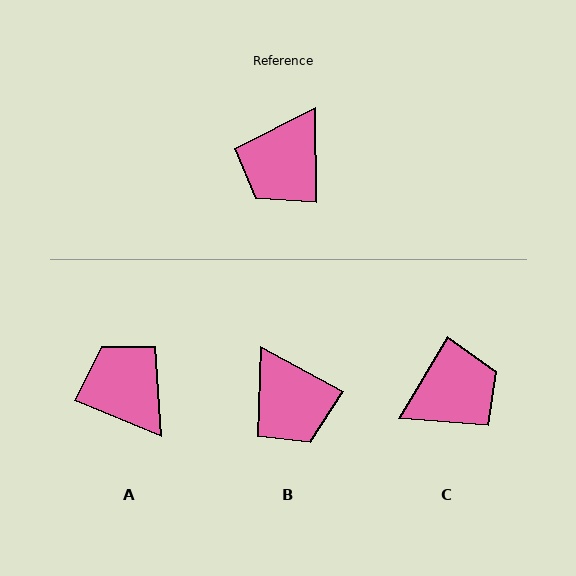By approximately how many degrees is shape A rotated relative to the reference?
Approximately 113 degrees clockwise.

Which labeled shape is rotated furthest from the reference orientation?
C, about 148 degrees away.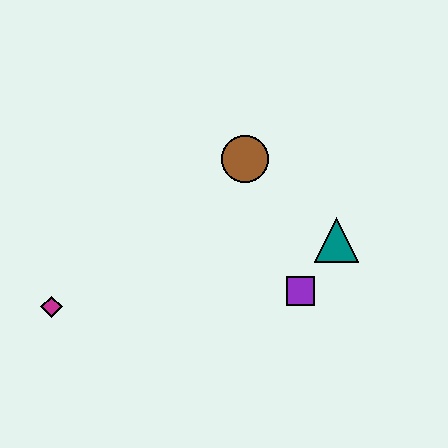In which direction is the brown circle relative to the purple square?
The brown circle is above the purple square.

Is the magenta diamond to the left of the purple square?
Yes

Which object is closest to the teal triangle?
The purple square is closest to the teal triangle.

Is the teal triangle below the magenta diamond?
No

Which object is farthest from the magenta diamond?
The teal triangle is farthest from the magenta diamond.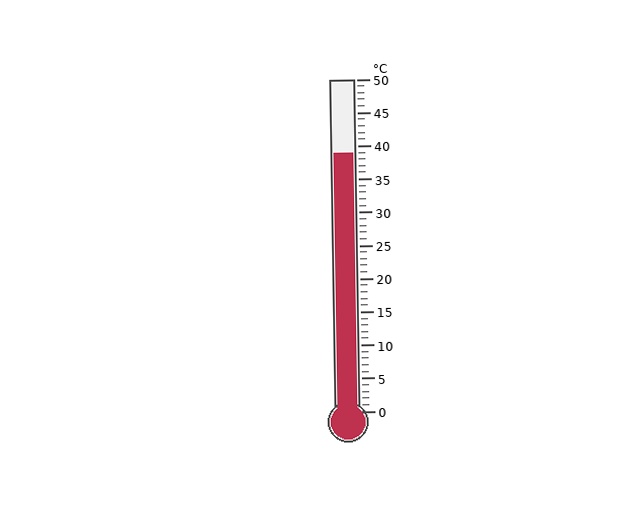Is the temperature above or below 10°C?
The temperature is above 10°C.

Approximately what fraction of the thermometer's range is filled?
The thermometer is filled to approximately 80% of its range.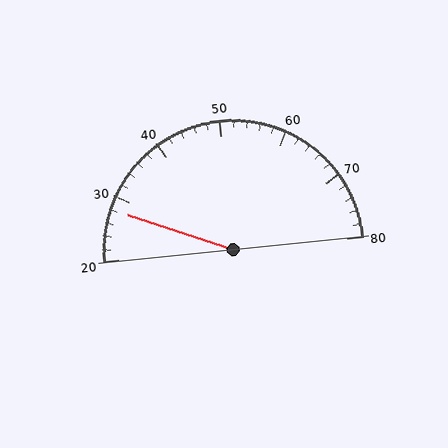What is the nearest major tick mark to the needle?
The nearest major tick mark is 30.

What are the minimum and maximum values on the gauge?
The gauge ranges from 20 to 80.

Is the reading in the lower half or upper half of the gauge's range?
The reading is in the lower half of the range (20 to 80).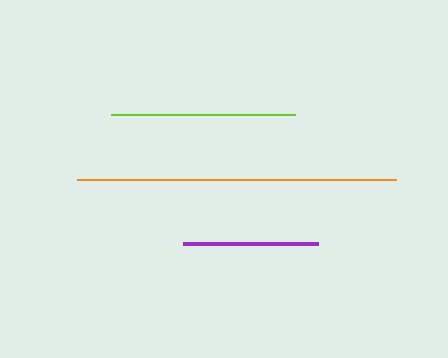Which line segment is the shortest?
The purple line is the shortest at approximately 136 pixels.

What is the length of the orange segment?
The orange segment is approximately 319 pixels long.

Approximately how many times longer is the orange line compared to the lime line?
The orange line is approximately 1.7 times the length of the lime line.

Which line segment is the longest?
The orange line is the longest at approximately 319 pixels.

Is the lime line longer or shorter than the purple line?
The lime line is longer than the purple line.